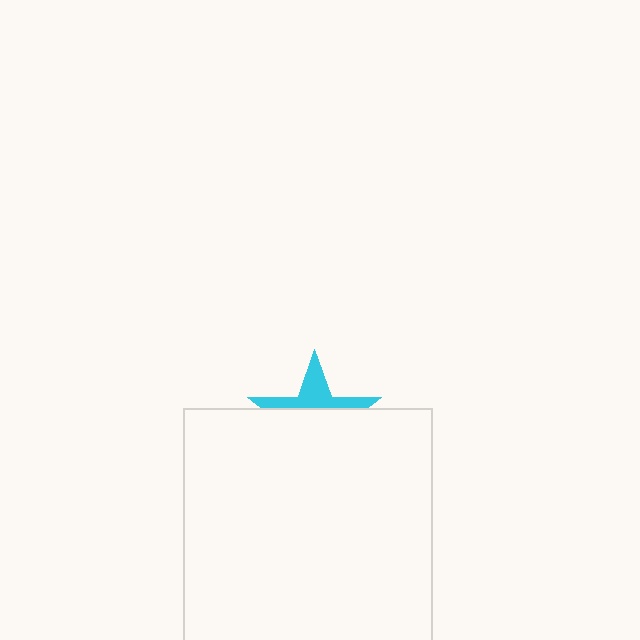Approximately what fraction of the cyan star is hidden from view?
Roughly 65% of the cyan star is hidden behind the white rectangle.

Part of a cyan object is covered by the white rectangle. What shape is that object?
It is a star.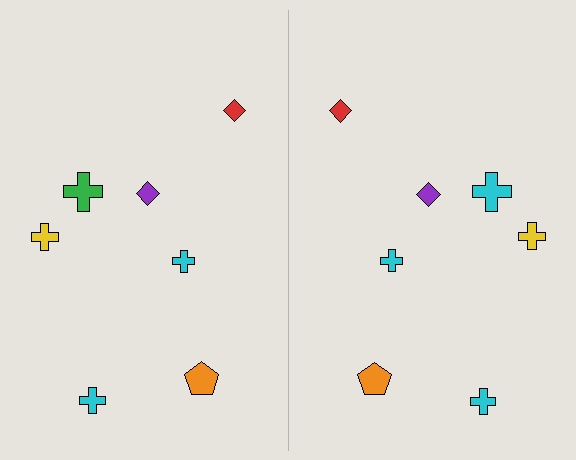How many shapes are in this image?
There are 14 shapes in this image.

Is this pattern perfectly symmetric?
No, the pattern is not perfectly symmetric. The cyan cross on the right side breaks the symmetry — its mirror counterpart is green.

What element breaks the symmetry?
The cyan cross on the right side breaks the symmetry — its mirror counterpart is green.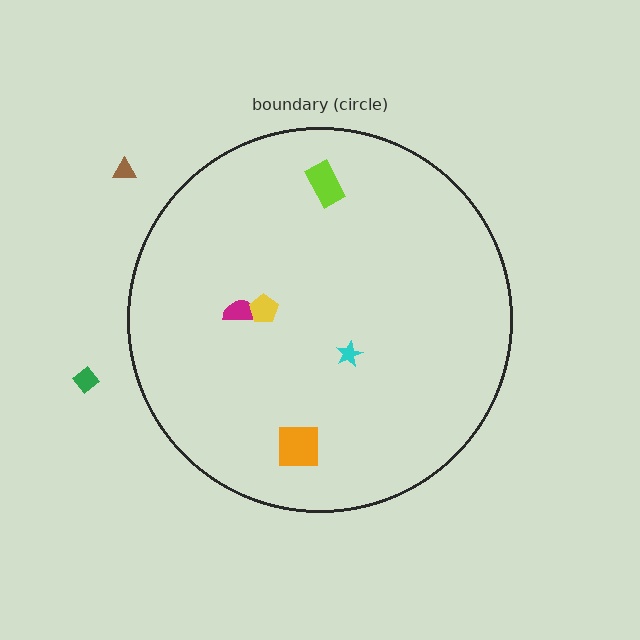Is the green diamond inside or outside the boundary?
Outside.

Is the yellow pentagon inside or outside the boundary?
Inside.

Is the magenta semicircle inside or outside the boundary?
Inside.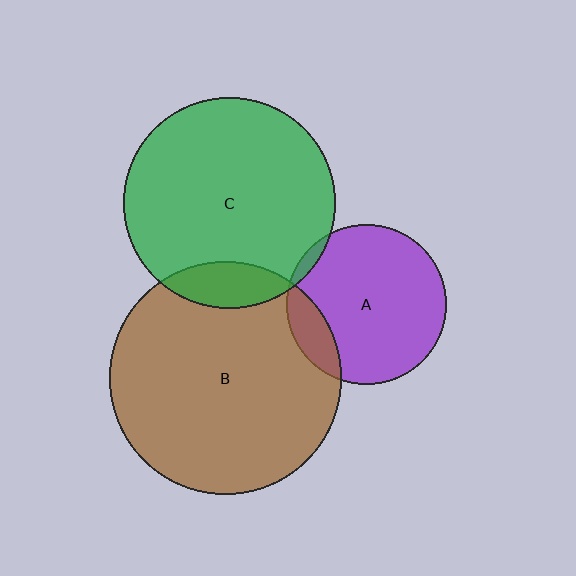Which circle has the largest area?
Circle B (brown).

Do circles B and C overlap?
Yes.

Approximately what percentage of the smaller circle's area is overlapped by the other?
Approximately 10%.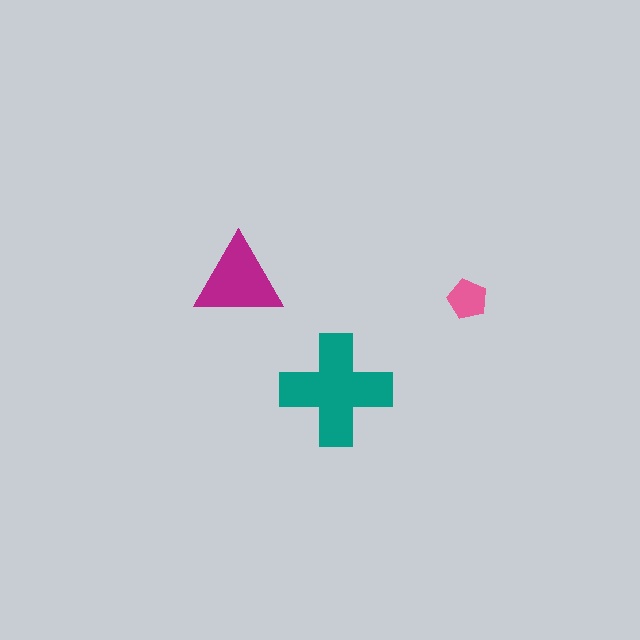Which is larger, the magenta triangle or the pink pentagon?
The magenta triangle.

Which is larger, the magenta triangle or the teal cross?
The teal cross.